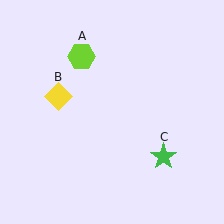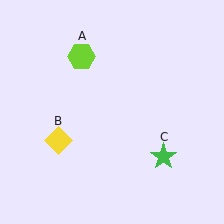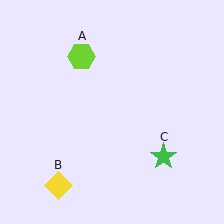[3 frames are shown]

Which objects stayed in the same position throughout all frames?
Lime hexagon (object A) and green star (object C) remained stationary.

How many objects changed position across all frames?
1 object changed position: yellow diamond (object B).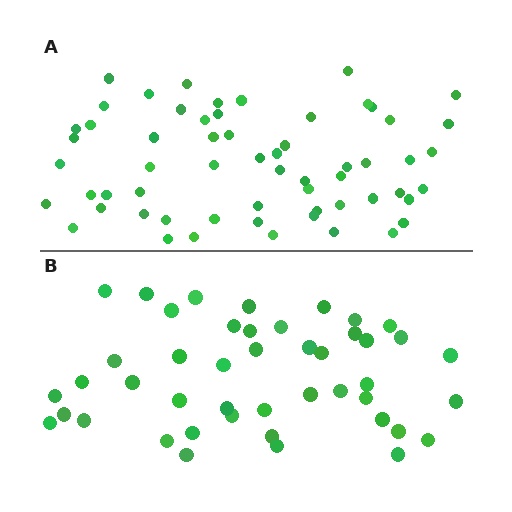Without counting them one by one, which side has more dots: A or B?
Region A (the top region) has more dots.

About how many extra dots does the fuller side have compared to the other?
Region A has approximately 15 more dots than region B.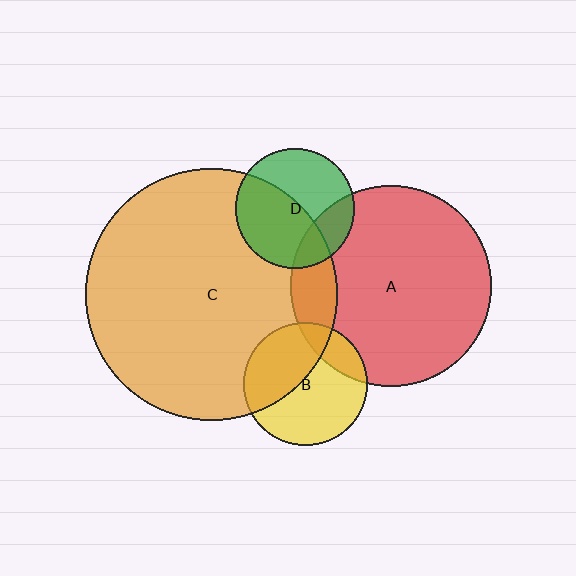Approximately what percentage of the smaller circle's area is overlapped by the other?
Approximately 40%.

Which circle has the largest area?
Circle C (orange).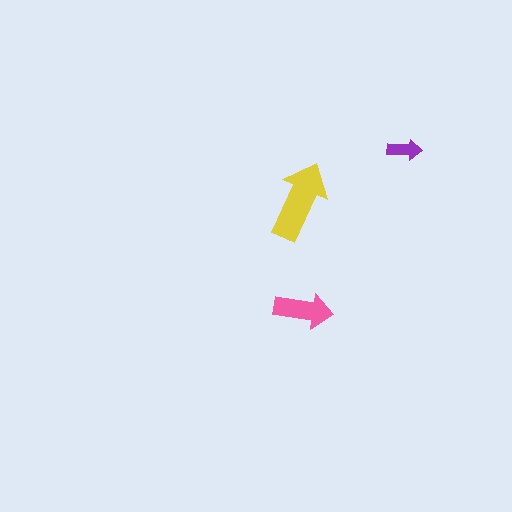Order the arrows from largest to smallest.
the yellow one, the pink one, the purple one.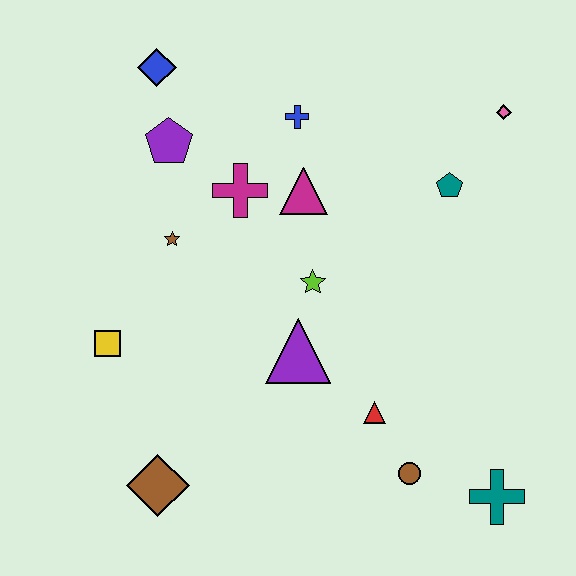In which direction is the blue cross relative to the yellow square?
The blue cross is above the yellow square.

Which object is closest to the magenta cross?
The magenta triangle is closest to the magenta cross.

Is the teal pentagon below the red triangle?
No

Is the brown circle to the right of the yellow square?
Yes